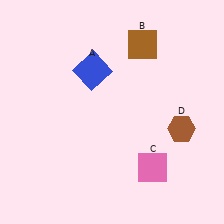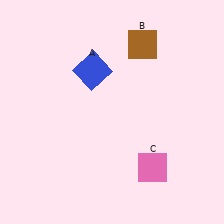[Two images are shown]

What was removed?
The brown hexagon (D) was removed in Image 2.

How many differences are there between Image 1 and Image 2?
There is 1 difference between the two images.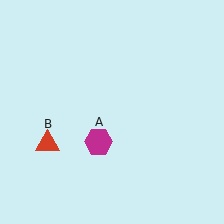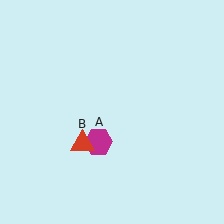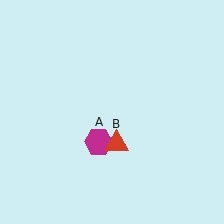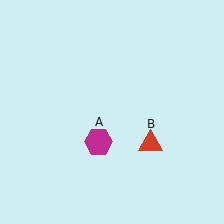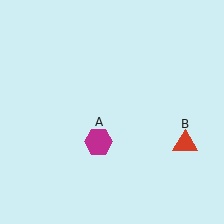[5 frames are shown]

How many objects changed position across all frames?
1 object changed position: red triangle (object B).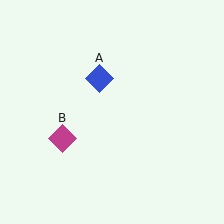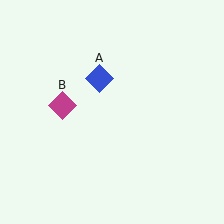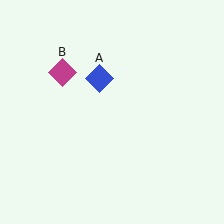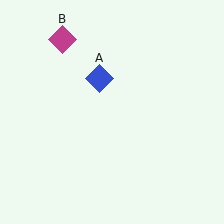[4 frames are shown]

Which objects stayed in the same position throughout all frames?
Blue diamond (object A) remained stationary.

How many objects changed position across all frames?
1 object changed position: magenta diamond (object B).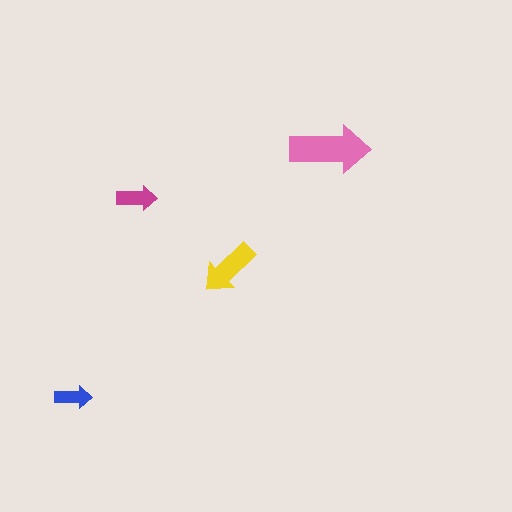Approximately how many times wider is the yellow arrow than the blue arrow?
About 1.5 times wider.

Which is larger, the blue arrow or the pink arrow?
The pink one.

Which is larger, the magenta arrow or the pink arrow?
The pink one.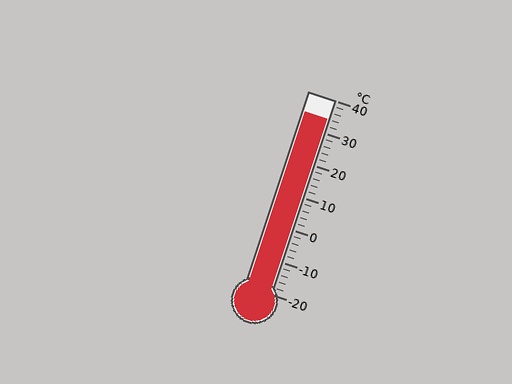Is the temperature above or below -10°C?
The temperature is above -10°C.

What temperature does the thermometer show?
The thermometer shows approximately 34°C.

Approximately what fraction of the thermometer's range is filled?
The thermometer is filled to approximately 90% of its range.